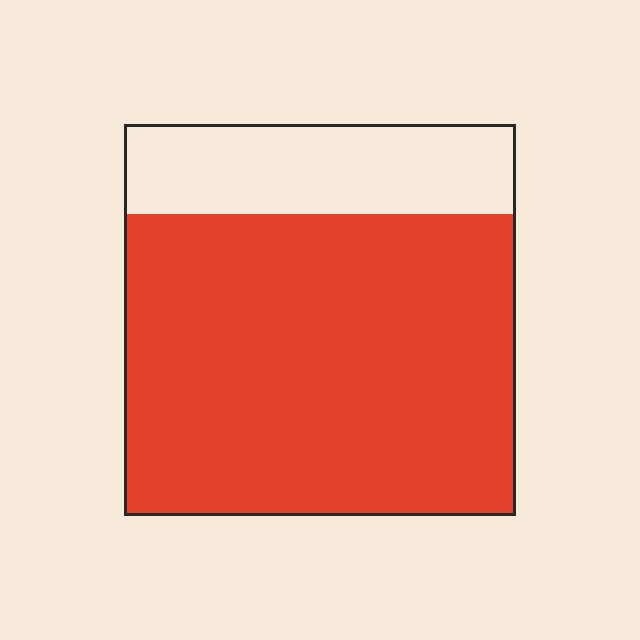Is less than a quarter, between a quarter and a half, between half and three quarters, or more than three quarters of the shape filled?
More than three quarters.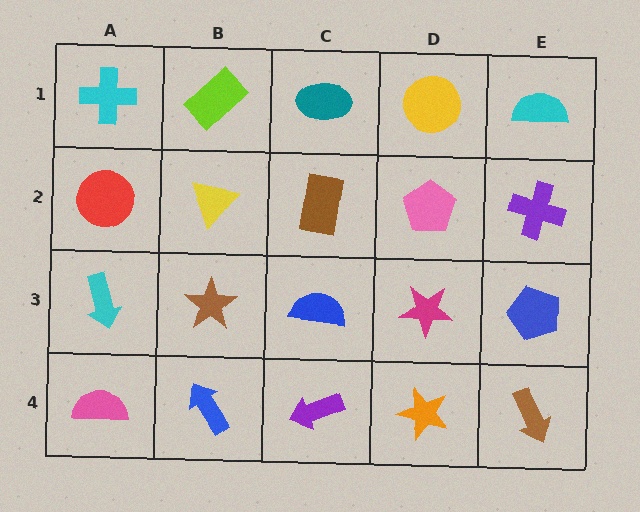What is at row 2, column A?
A red circle.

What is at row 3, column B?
A brown star.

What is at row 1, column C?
A teal ellipse.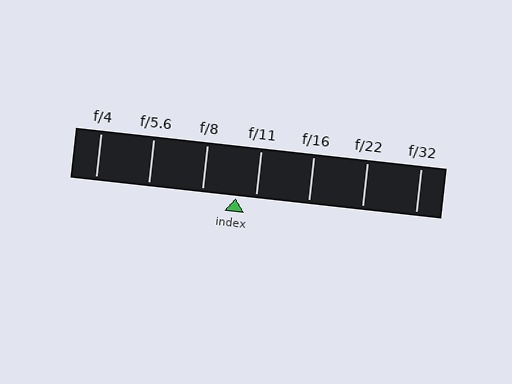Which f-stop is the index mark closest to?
The index mark is closest to f/11.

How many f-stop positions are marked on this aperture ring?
There are 7 f-stop positions marked.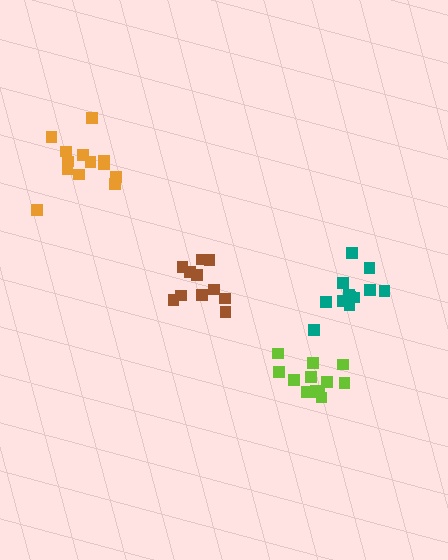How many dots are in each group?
Group 1: 13 dots, Group 2: 12 dots, Group 3: 13 dots, Group 4: 11 dots (49 total).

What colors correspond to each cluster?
The clusters are colored: orange, teal, lime, brown.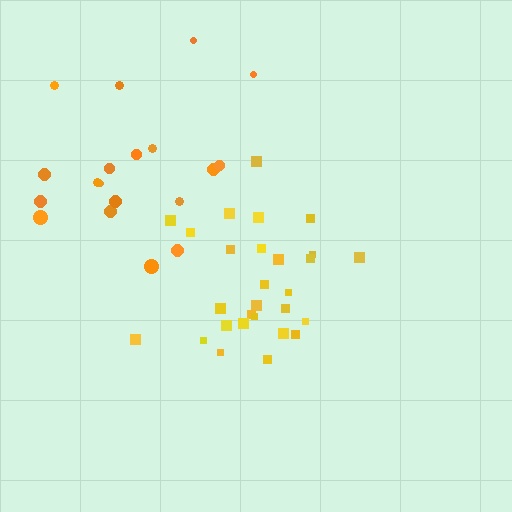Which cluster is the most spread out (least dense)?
Orange.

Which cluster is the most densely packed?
Yellow.